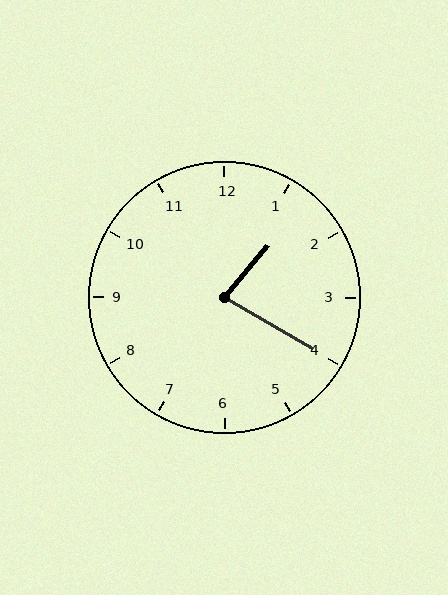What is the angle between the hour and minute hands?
Approximately 80 degrees.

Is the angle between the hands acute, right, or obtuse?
It is acute.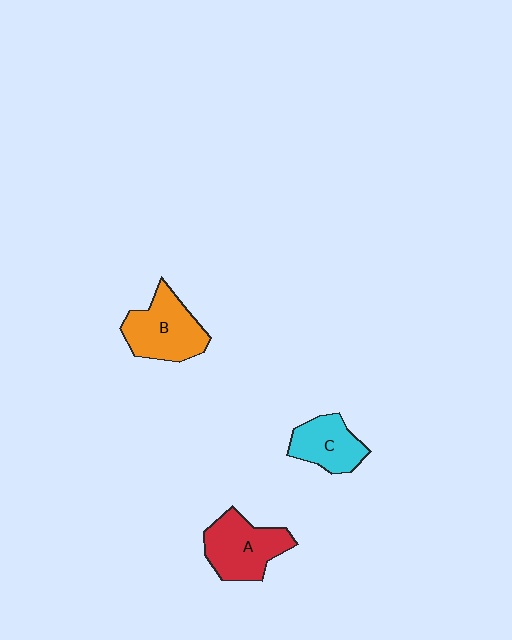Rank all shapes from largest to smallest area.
From largest to smallest: B (orange), A (red), C (cyan).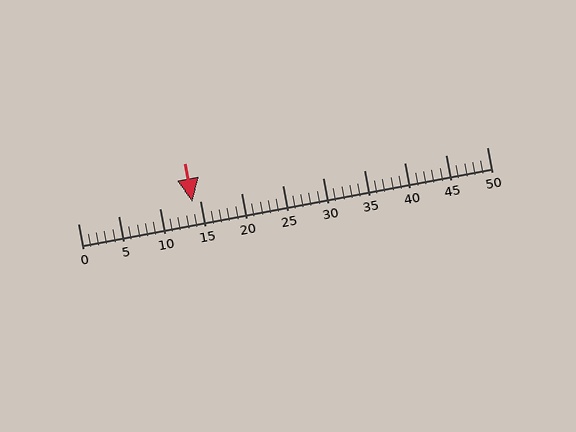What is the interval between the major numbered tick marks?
The major tick marks are spaced 5 units apart.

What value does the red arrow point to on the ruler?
The red arrow points to approximately 14.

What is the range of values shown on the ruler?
The ruler shows values from 0 to 50.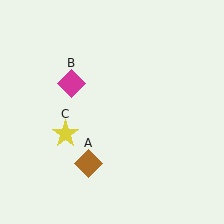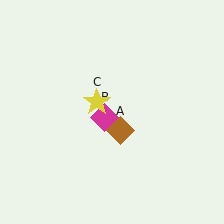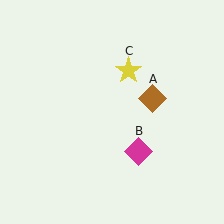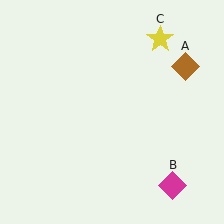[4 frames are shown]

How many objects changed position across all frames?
3 objects changed position: brown diamond (object A), magenta diamond (object B), yellow star (object C).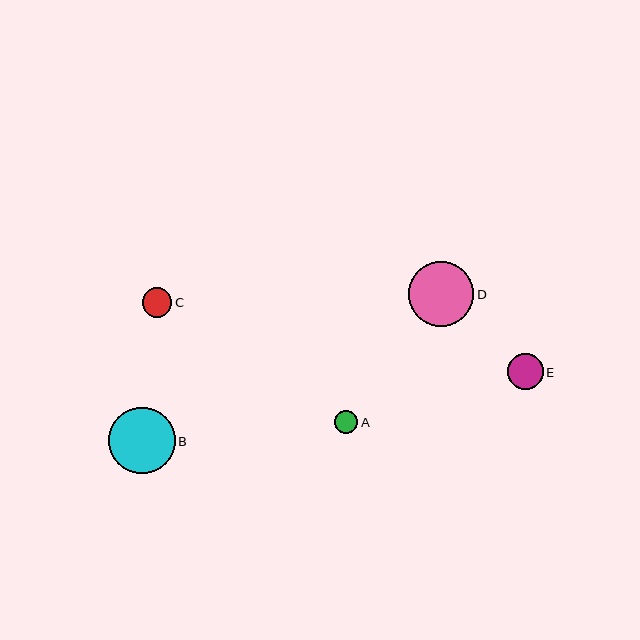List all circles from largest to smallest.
From largest to smallest: B, D, E, C, A.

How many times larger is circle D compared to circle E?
Circle D is approximately 1.8 times the size of circle E.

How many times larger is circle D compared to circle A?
Circle D is approximately 2.8 times the size of circle A.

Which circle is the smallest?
Circle A is the smallest with a size of approximately 23 pixels.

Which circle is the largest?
Circle B is the largest with a size of approximately 67 pixels.